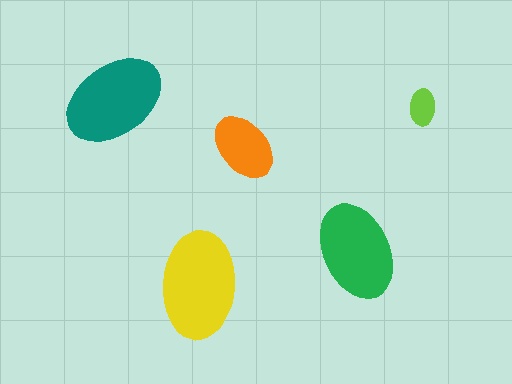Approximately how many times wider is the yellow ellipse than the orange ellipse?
About 1.5 times wider.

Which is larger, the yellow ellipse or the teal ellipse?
The yellow one.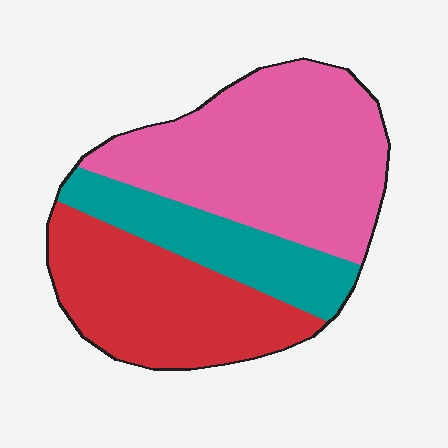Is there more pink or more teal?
Pink.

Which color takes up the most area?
Pink, at roughly 45%.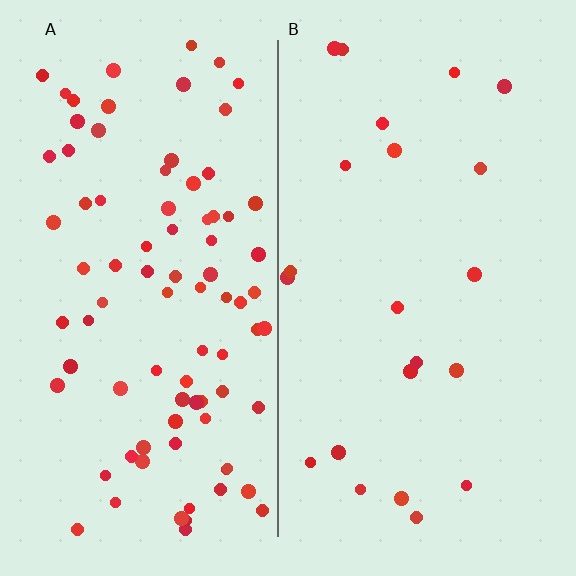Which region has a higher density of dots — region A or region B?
A (the left).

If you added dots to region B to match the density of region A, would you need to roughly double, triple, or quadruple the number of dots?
Approximately quadruple.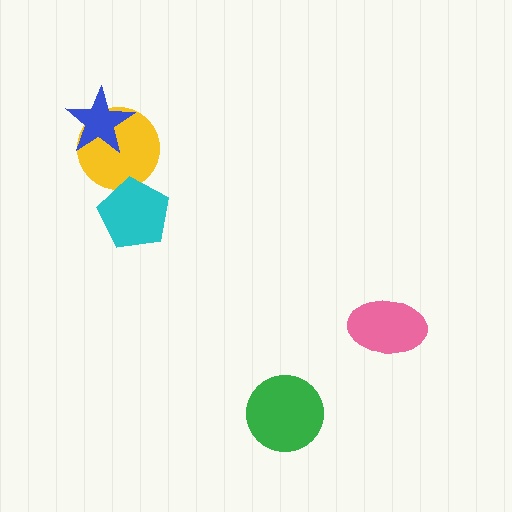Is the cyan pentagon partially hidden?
No, no other shape covers it.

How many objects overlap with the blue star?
1 object overlaps with the blue star.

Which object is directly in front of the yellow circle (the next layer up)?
The blue star is directly in front of the yellow circle.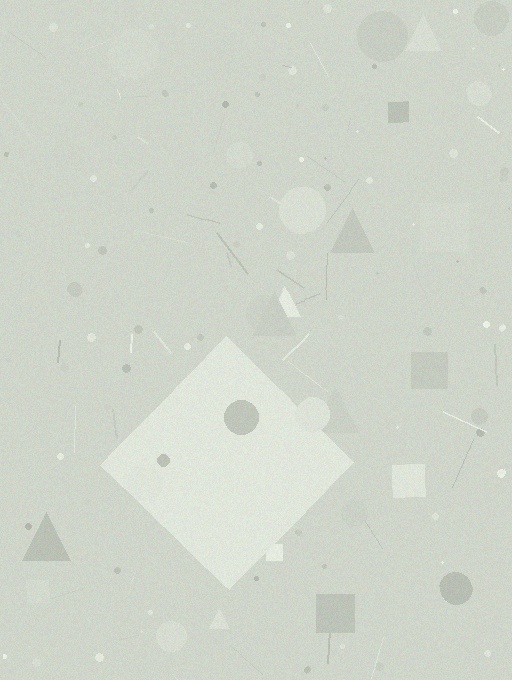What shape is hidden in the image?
A diamond is hidden in the image.